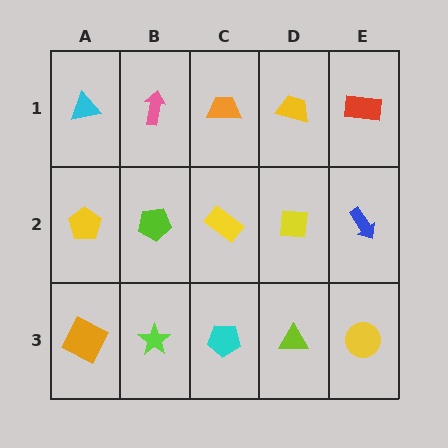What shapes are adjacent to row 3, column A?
A yellow pentagon (row 2, column A), a lime star (row 3, column B).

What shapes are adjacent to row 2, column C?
An orange trapezoid (row 1, column C), a cyan pentagon (row 3, column C), a lime pentagon (row 2, column B), a yellow square (row 2, column D).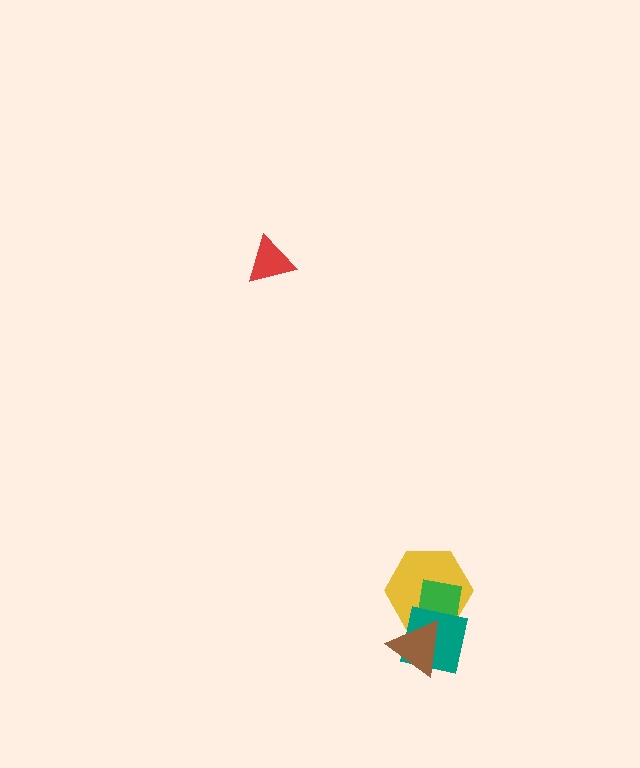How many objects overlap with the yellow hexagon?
3 objects overlap with the yellow hexagon.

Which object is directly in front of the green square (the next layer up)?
The teal square is directly in front of the green square.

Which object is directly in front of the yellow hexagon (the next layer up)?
The green square is directly in front of the yellow hexagon.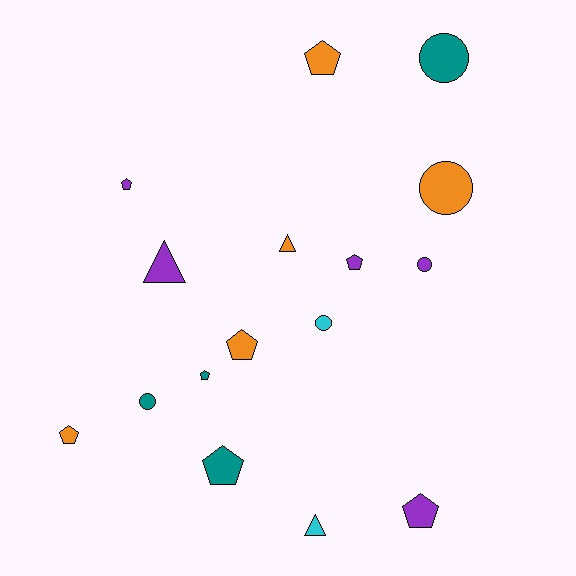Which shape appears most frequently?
Pentagon, with 8 objects.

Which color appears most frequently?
Purple, with 5 objects.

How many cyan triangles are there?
There is 1 cyan triangle.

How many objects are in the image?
There are 16 objects.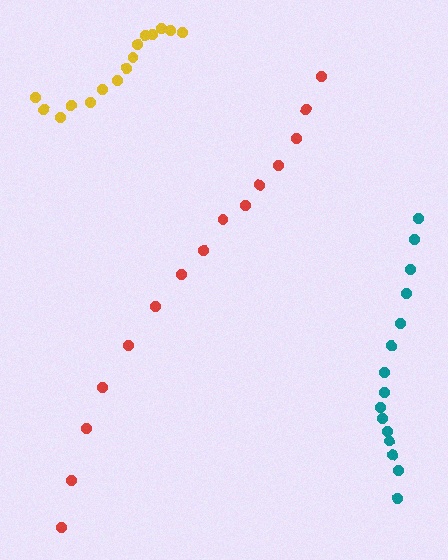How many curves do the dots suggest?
There are 3 distinct paths.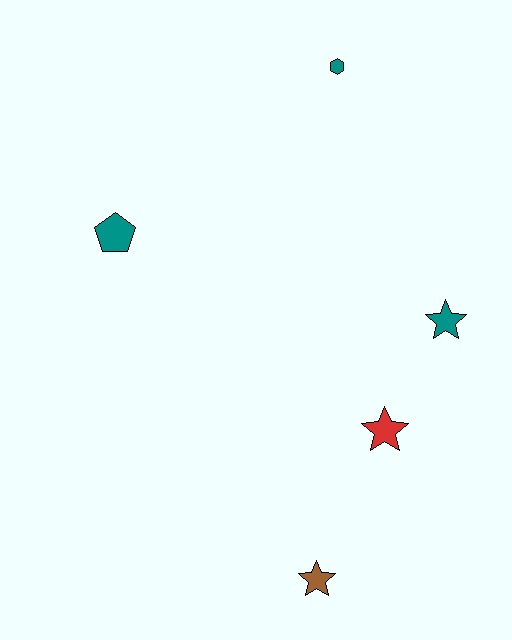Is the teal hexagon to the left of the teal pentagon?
No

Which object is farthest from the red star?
The teal hexagon is farthest from the red star.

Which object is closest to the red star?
The teal star is closest to the red star.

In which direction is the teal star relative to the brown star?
The teal star is above the brown star.